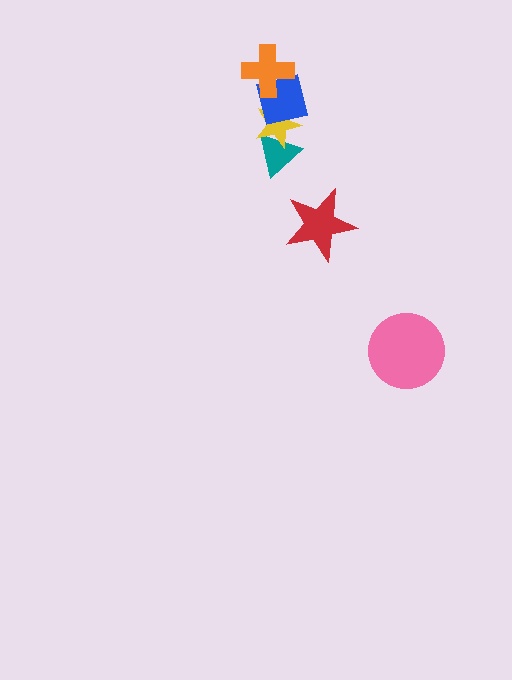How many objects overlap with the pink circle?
0 objects overlap with the pink circle.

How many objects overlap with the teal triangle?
1 object overlaps with the teal triangle.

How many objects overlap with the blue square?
2 objects overlap with the blue square.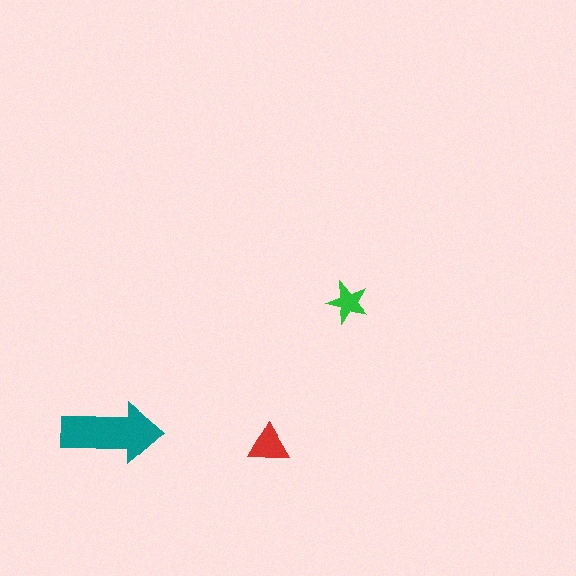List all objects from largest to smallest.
The teal arrow, the red triangle, the green star.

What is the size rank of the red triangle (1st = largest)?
2nd.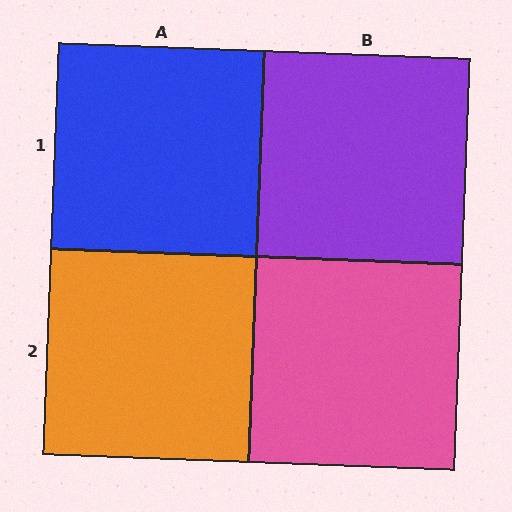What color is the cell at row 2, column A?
Orange.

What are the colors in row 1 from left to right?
Blue, purple.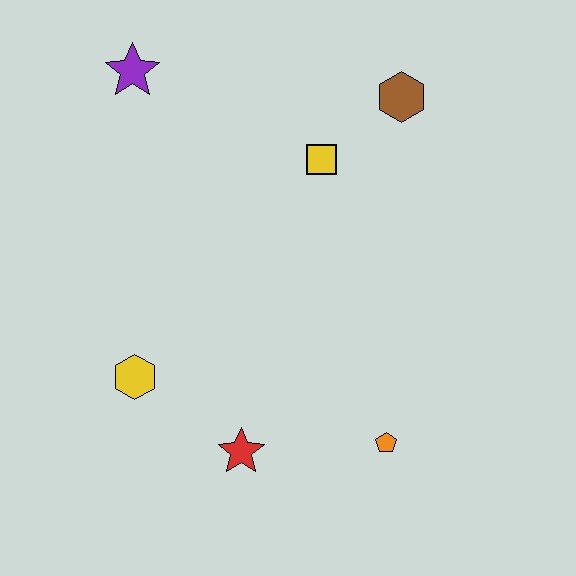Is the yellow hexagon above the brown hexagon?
No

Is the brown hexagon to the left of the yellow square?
No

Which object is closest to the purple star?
The yellow square is closest to the purple star.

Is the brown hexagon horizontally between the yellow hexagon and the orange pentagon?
No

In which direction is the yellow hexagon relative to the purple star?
The yellow hexagon is below the purple star.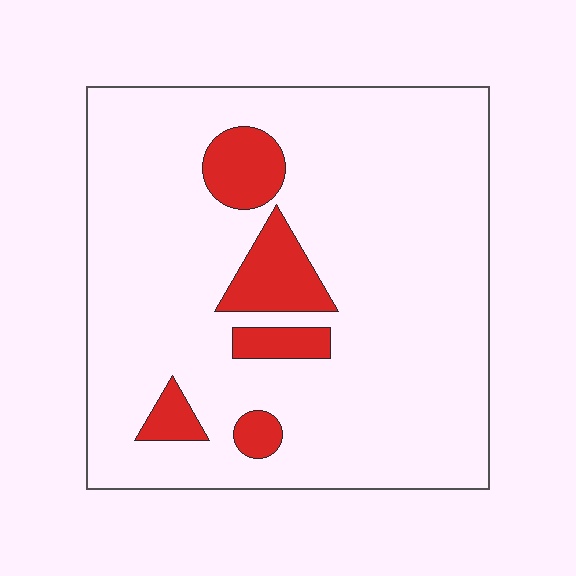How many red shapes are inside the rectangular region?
5.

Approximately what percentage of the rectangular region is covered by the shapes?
Approximately 10%.